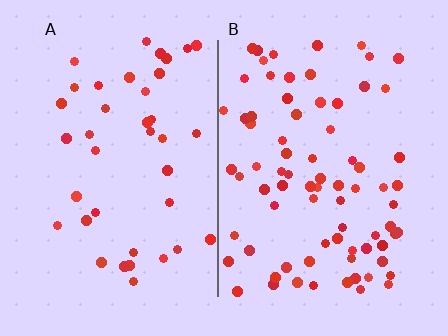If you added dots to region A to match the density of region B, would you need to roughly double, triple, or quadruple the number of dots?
Approximately double.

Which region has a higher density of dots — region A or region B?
B (the right).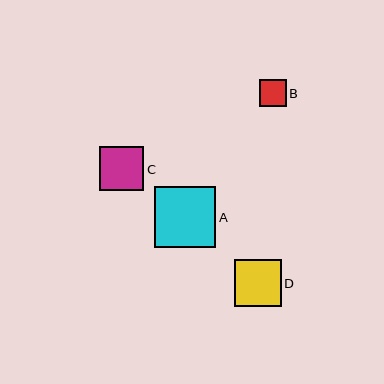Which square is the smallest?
Square B is the smallest with a size of approximately 27 pixels.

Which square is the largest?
Square A is the largest with a size of approximately 61 pixels.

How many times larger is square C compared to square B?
Square C is approximately 1.7 times the size of square B.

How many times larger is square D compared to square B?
Square D is approximately 1.7 times the size of square B.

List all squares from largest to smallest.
From largest to smallest: A, D, C, B.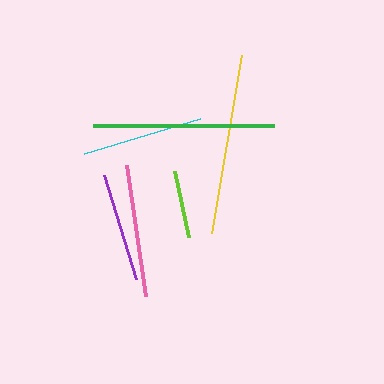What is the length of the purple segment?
The purple segment is approximately 109 pixels long.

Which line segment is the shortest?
The lime line is the shortest at approximately 68 pixels.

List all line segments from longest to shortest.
From longest to shortest: green, yellow, pink, cyan, purple, lime.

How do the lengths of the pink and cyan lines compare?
The pink and cyan lines are approximately the same length.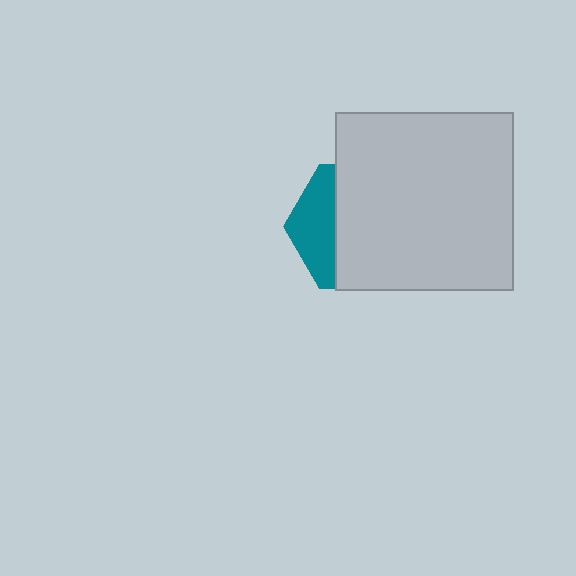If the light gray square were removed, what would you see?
You would see the complete teal hexagon.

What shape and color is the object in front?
The object in front is a light gray square.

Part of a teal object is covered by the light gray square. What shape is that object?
It is a hexagon.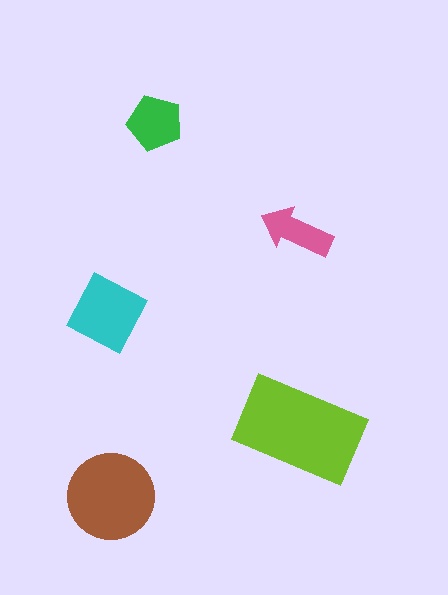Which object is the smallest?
The pink arrow.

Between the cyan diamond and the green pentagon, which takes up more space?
The cyan diamond.